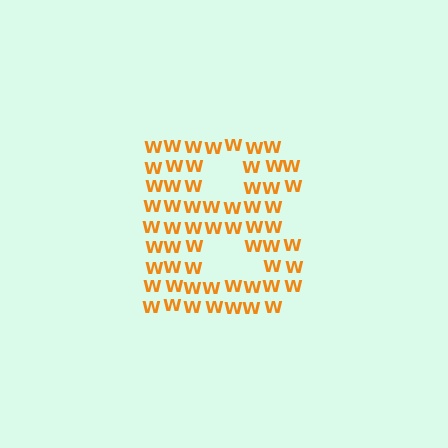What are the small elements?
The small elements are letter W's.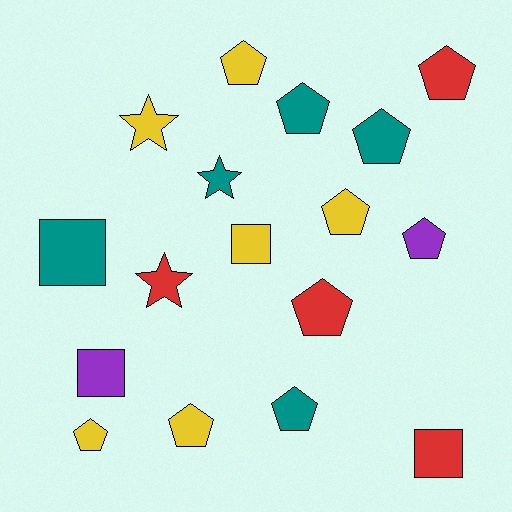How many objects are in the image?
There are 17 objects.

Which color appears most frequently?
Yellow, with 6 objects.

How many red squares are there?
There is 1 red square.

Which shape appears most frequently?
Pentagon, with 10 objects.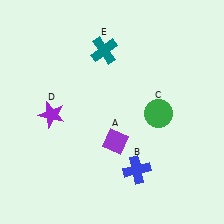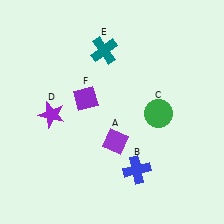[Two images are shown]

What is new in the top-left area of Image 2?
A purple diamond (F) was added in the top-left area of Image 2.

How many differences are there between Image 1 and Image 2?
There is 1 difference between the two images.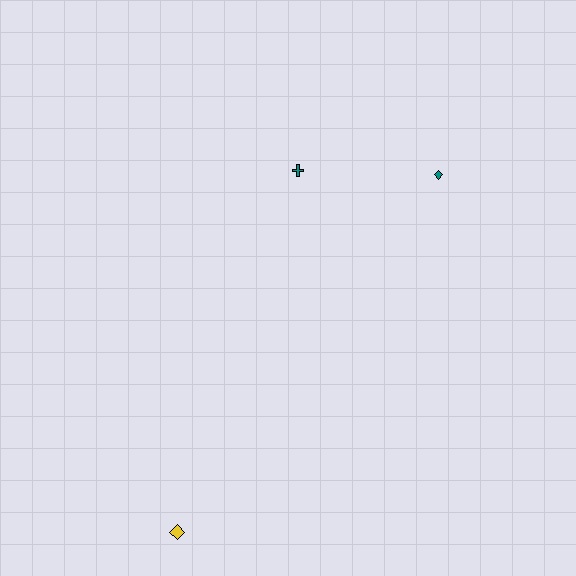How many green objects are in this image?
There are no green objects.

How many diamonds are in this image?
There are 2 diamonds.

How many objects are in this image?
There are 3 objects.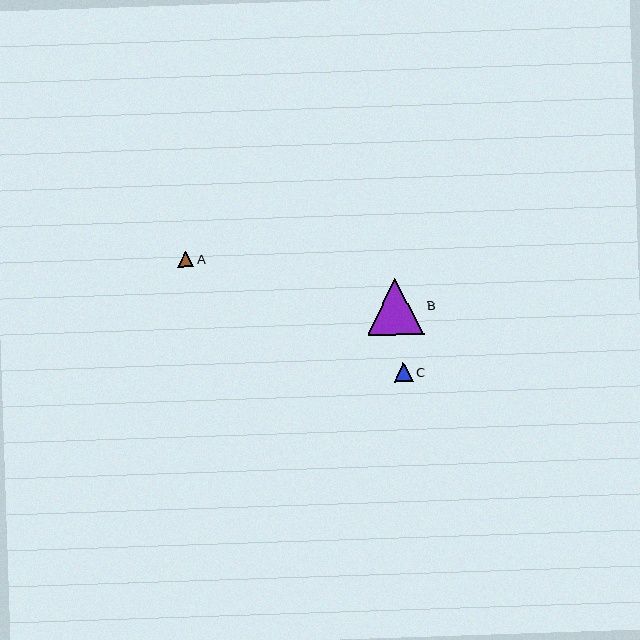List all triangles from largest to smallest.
From largest to smallest: B, C, A.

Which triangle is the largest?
Triangle B is the largest with a size of approximately 57 pixels.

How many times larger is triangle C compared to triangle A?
Triangle C is approximately 1.2 times the size of triangle A.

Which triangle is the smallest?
Triangle A is the smallest with a size of approximately 16 pixels.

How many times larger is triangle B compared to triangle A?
Triangle B is approximately 3.6 times the size of triangle A.